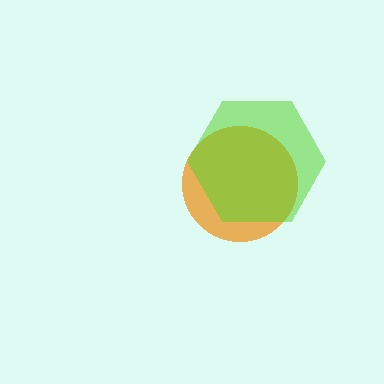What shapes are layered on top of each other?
The layered shapes are: an orange circle, a lime hexagon.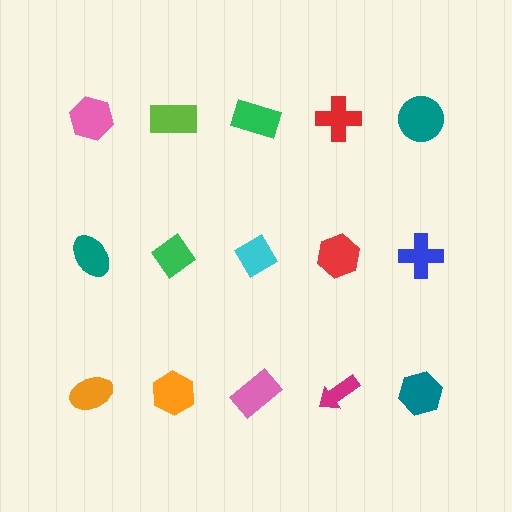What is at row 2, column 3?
A cyan diamond.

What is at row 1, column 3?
A green rectangle.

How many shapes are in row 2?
5 shapes.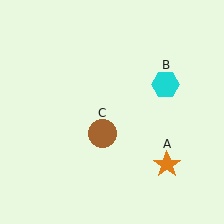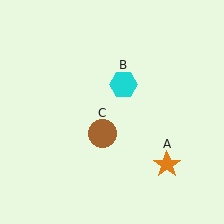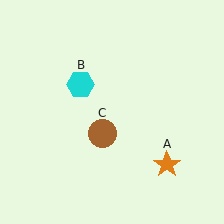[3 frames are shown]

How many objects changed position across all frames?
1 object changed position: cyan hexagon (object B).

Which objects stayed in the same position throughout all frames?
Orange star (object A) and brown circle (object C) remained stationary.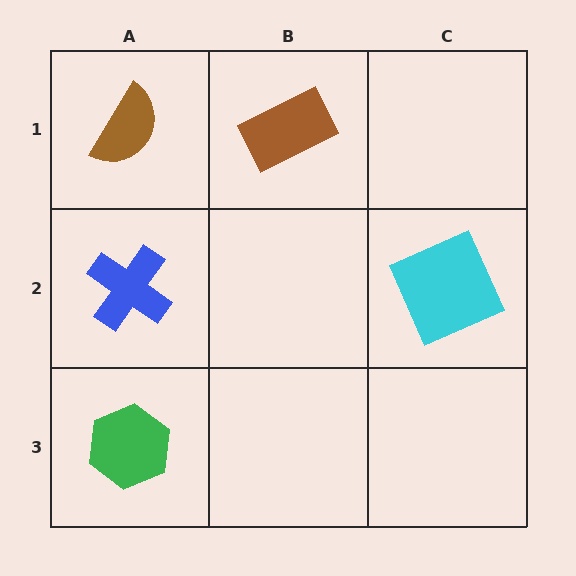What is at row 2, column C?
A cyan square.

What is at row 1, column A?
A brown semicircle.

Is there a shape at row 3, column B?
No, that cell is empty.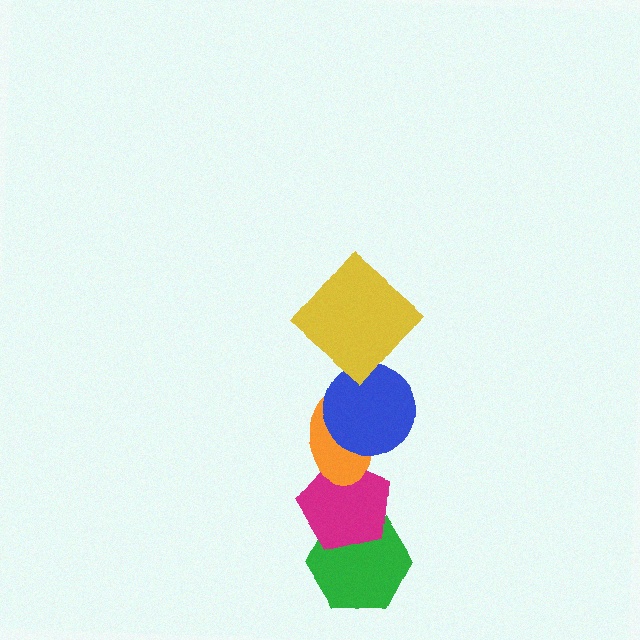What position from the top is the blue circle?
The blue circle is 2nd from the top.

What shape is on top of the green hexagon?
The magenta pentagon is on top of the green hexagon.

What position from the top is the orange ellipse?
The orange ellipse is 3rd from the top.